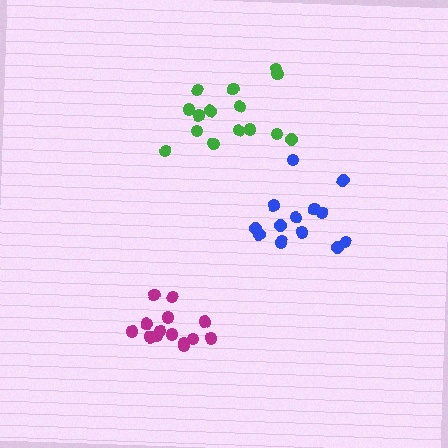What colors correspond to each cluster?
The clusters are colored: green, magenta, blue.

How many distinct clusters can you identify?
There are 3 distinct clusters.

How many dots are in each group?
Group 1: 15 dots, Group 2: 14 dots, Group 3: 14 dots (43 total).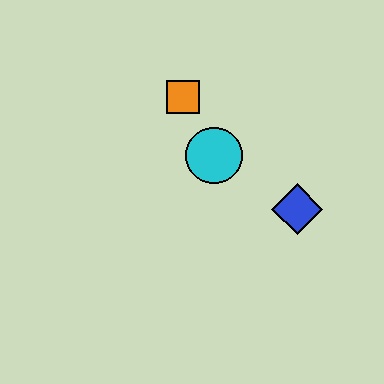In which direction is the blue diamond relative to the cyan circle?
The blue diamond is to the right of the cyan circle.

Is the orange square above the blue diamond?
Yes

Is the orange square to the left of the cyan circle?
Yes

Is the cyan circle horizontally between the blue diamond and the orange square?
Yes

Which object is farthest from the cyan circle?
The blue diamond is farthest from the cyan circle.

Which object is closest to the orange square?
The cyan circle is closest to the orange square.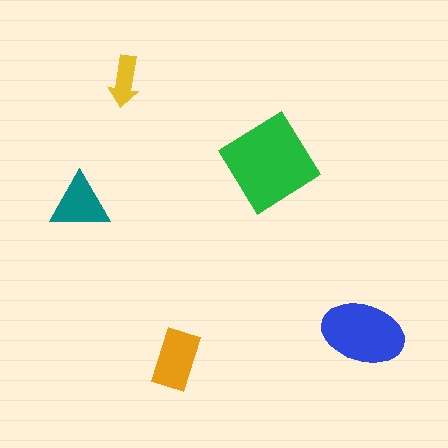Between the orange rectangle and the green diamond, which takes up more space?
The green diamond.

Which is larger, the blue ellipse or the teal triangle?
The blue ellipse.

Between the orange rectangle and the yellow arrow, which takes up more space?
The orange rectangle.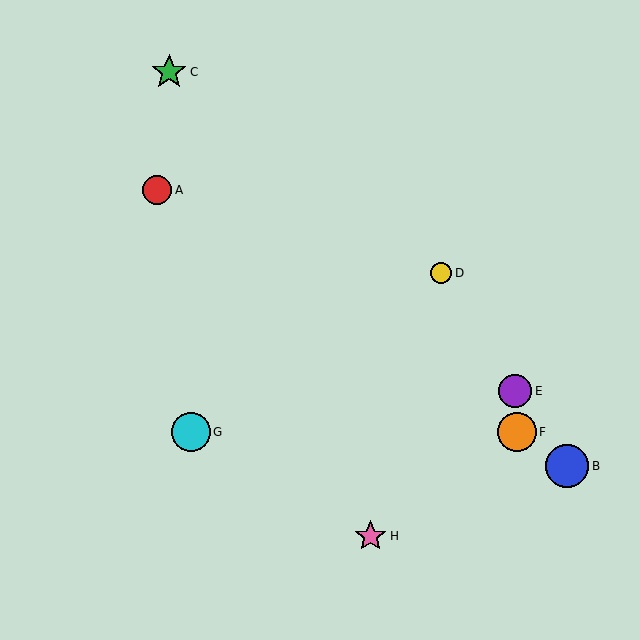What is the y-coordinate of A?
Object A is at y≈190.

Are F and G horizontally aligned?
Yes, both are at y≈432.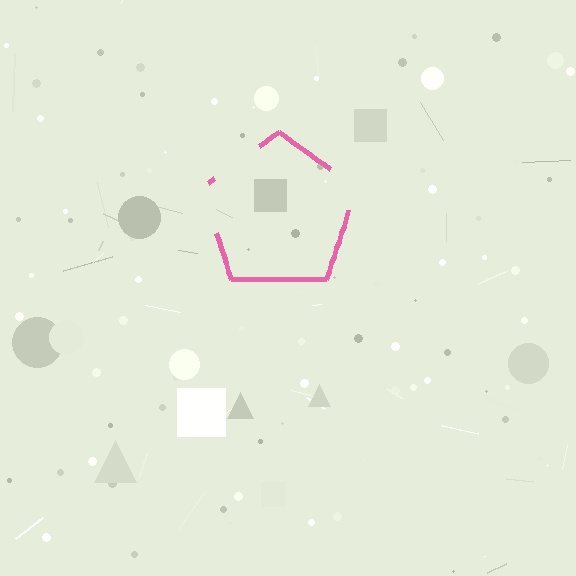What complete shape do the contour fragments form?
The contour fragments form a pentagon.